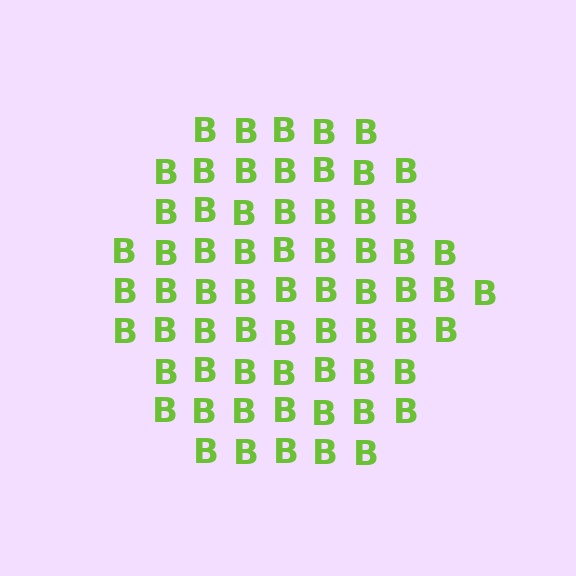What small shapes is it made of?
It is made of small letter B's.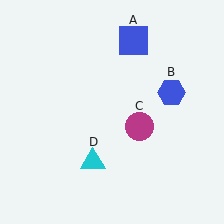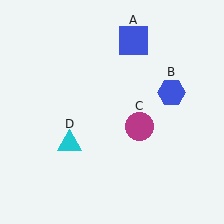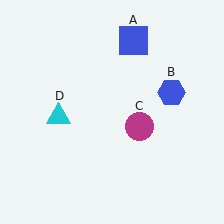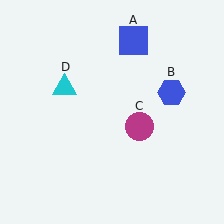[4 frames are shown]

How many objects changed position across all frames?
1 object changed position: cyan triangle (object D).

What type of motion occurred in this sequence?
The cyan triangle (object D) rotated clockwise around the center of the scene.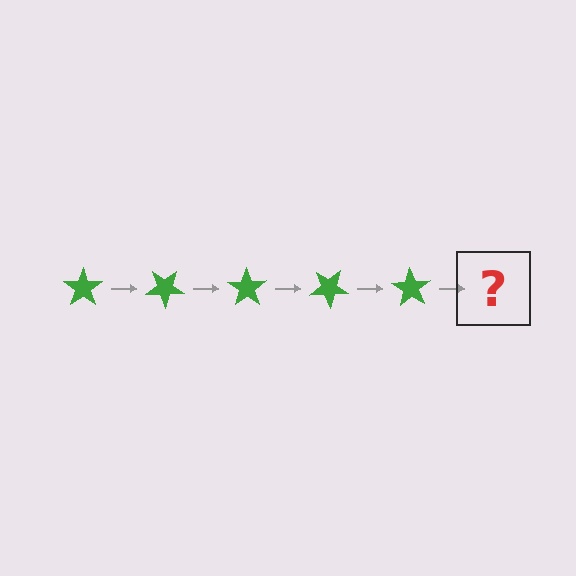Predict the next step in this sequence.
The next step is a green star rotated 175 degrees.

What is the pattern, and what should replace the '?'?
The pattern is that the star rotates 35 degrees each step. The '?' should be a green star rotated 175 degrees.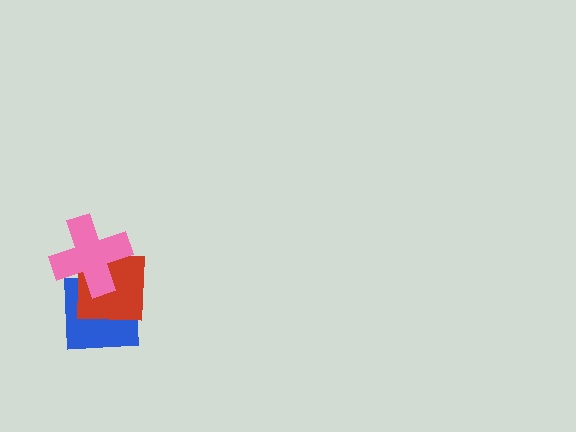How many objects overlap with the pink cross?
2 objects overlap with the pink cross.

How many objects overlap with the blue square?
2 objects overlap with the blue square.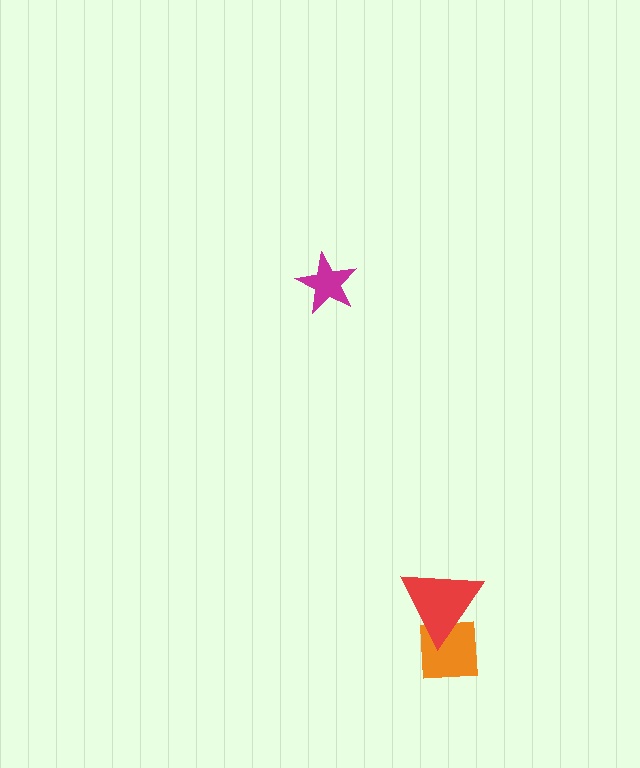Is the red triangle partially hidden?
No, no other shape covers it.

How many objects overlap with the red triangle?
1 object overlaps with the red triangle.